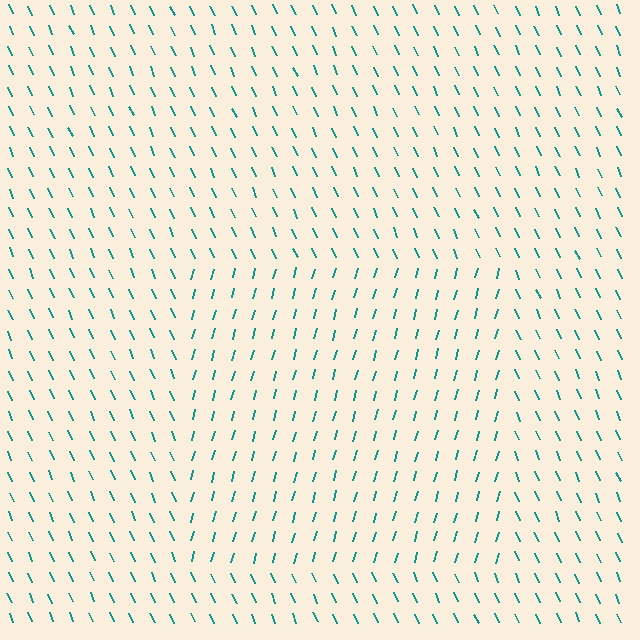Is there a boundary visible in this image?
Yes, there is a texture boundary formed by a change in line orientation.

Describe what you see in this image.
The image is filled with small teal line segments. A rectangle region in the image has lines oriented differently from the surrounding lines, creating a visible texture boundary.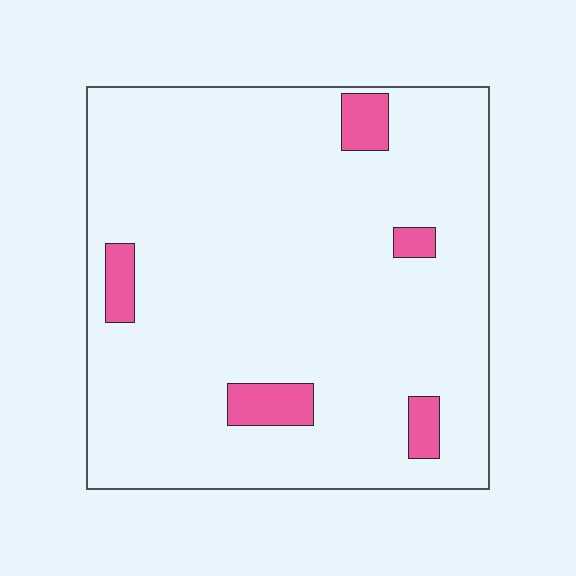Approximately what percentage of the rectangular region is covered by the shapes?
Approximately 10%.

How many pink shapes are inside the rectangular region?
5.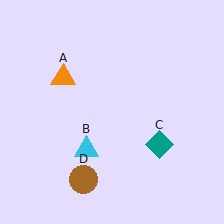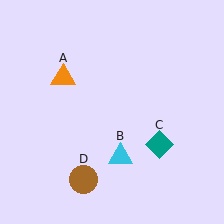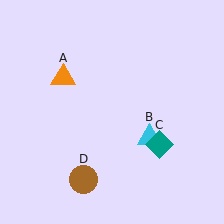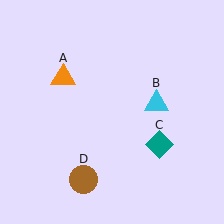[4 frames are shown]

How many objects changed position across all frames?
1 object changed position: cyan triangle (object B).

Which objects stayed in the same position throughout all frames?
Orange triangle (object A) and teal diamond (object C) and brown circle (object D) remained stationary.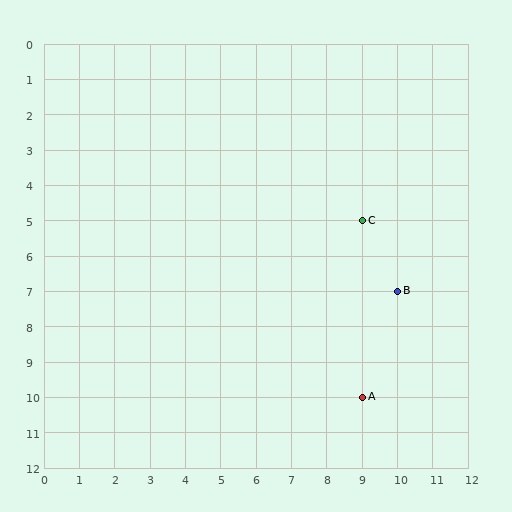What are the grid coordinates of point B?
Point B is at grid coordinates (10, 7).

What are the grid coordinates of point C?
Point C is at grid coordinates (9, 5).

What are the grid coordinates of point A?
Point A is at grid coordinates (9, 10).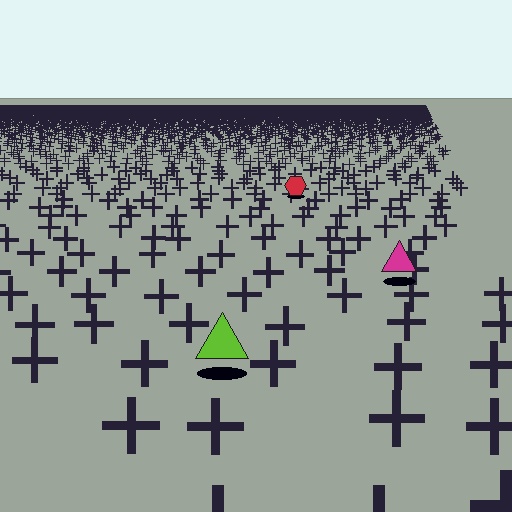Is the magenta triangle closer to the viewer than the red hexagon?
Yes. The magenta triangle is closer — you can tell from the texture gradient: the ground texture is coarser near it.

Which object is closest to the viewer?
The lime triangle is closest. The texture marks near it are larger and more spread out.